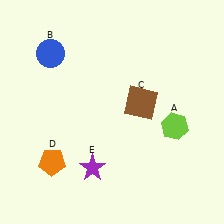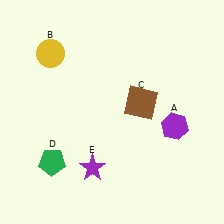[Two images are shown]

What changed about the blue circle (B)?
In Image 1, B is blue. In Image 2, it changed to yellow.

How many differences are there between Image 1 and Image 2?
There are 3 differences between the two images.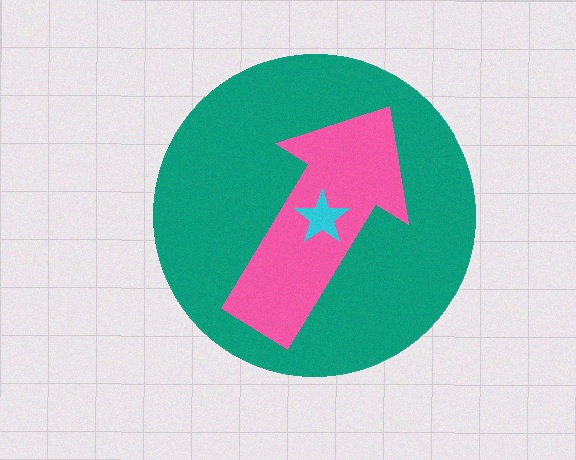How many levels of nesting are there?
3.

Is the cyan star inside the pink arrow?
Yes.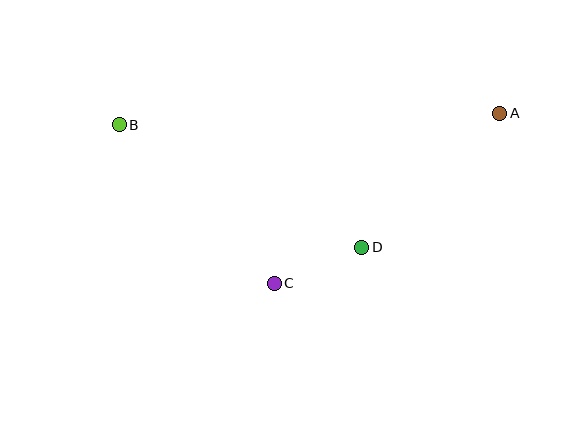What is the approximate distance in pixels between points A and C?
The distance between A and C is approximately 282 pixels.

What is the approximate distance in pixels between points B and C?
The distance between B and C is approximately 221 pixels.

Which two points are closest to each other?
Points C and D are closest to each other.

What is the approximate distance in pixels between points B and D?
The distance between B and D is approximately 272 pixels.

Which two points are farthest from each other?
Points A and B are farthest from each other.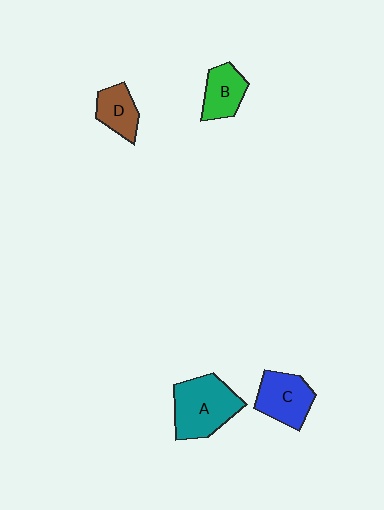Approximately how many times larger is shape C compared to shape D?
Approximately 1.4 times.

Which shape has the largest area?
Shape A (teal).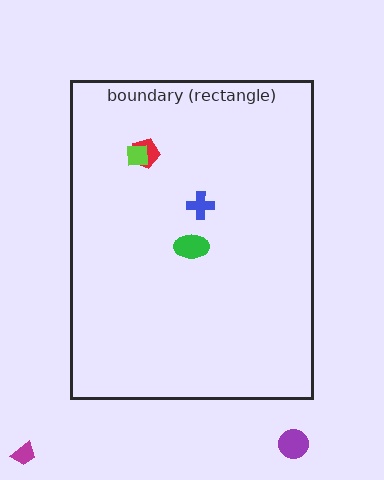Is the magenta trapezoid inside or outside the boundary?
Outside.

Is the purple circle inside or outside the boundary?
Outside.